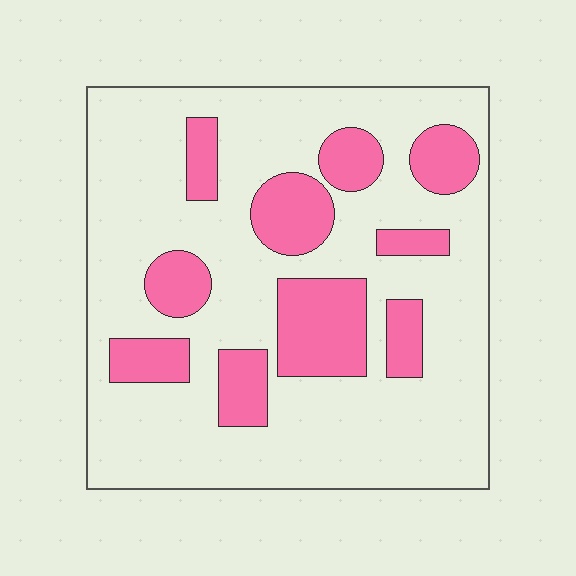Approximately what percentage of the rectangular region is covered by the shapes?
Approximately 25%.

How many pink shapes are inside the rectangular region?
10.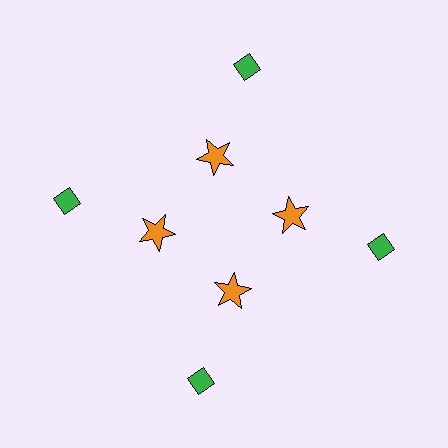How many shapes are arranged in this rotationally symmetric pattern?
There are 8 shapes, arranged in 4 groups of 2.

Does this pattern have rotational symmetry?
Yes, this pattern has 4-fold rotational symmetry. It looks the same after rotating 90 degrees around the center.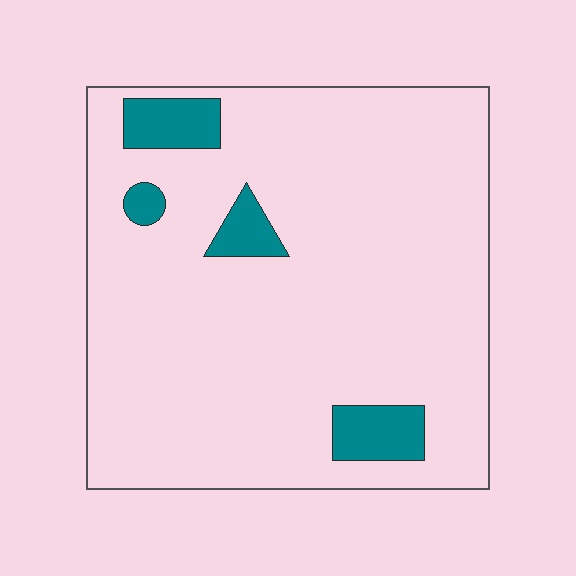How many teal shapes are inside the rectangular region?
4.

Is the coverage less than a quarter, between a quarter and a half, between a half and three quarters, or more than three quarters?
Less than a quarter.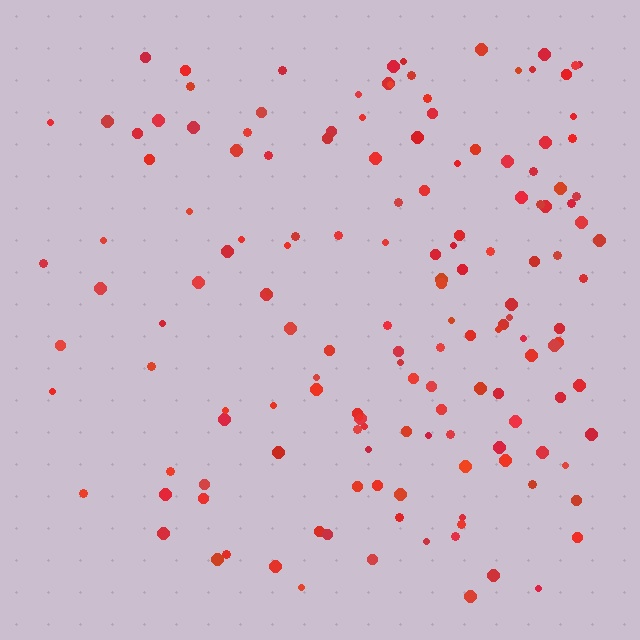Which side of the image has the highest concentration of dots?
The right.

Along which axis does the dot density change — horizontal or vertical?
Horizontal.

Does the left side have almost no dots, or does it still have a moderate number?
Still a moderate number, just noticeably fewer than the right.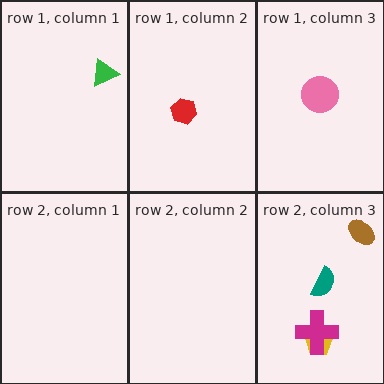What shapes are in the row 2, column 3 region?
The brown ellipse, the yellow pentagon, the magenta cross, the teal semicircle.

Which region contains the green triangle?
The row 1, column 1 region.